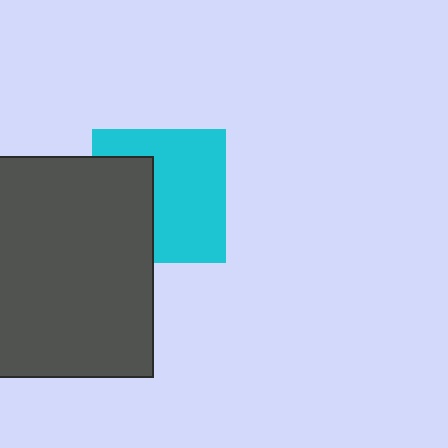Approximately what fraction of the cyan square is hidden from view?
Roughly 37% of the cyan square is hidden behind the dark gray rectangle.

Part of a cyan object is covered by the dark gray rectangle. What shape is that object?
It is a square.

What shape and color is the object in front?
The object in front is a dark gray rectangle.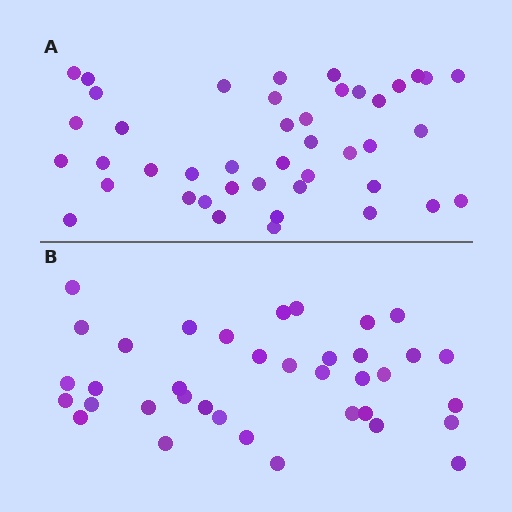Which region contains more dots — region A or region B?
Region A (the top region) has more dots.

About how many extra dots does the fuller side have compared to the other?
Region A has about 6 more dots than region B.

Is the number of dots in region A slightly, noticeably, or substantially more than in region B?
Region A has only slightly more — the two regions are fairly close. The ratio is roughly 1.2 to 1.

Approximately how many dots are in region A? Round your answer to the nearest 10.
About 40 dots. (The exact count is 43, which rounds to 40.)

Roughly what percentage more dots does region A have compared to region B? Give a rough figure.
About 15% more.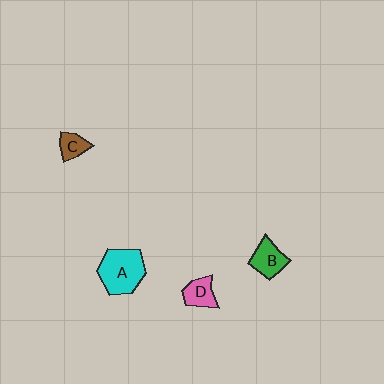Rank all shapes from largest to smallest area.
From largest to smallest: A (cyan), B (green), D (pink), C (brown).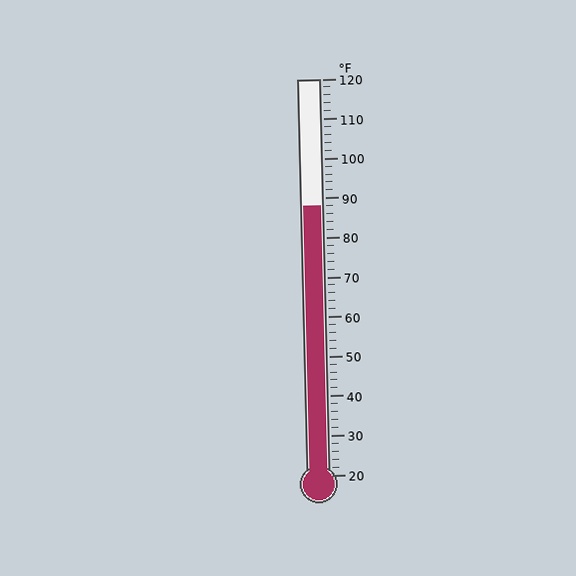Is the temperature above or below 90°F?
The temperature is below 90°F.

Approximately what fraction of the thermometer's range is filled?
The thermometer is filled to approximately 70% of its range.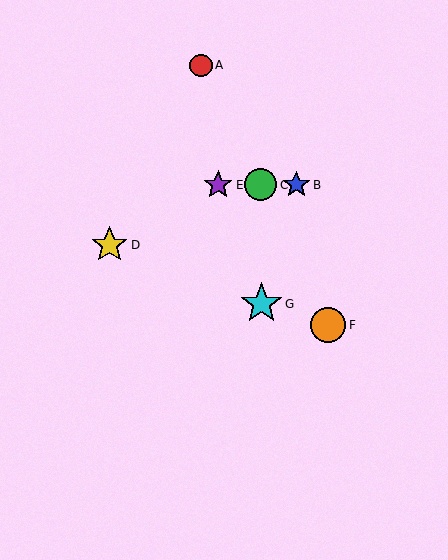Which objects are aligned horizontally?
Objects B, C, E are aligned horizontally.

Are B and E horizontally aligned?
Yes, both are at y≈185.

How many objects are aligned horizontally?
3 objects (B, C, E) are aligned horizontally.